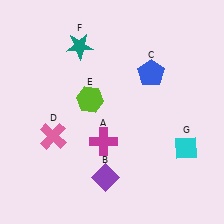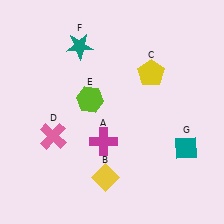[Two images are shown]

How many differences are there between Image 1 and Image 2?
There are 3 differences between the two images.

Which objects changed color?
B changed from purple to yellow. C changed from blue to yellow. G changed from cyan to teal.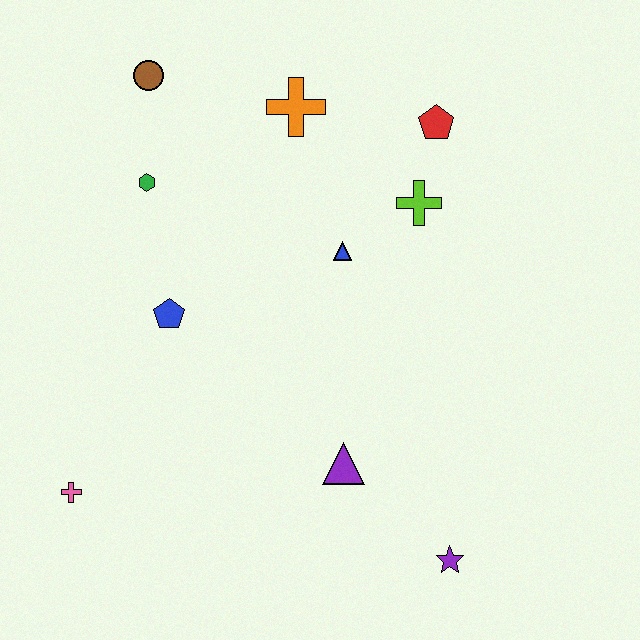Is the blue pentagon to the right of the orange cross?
No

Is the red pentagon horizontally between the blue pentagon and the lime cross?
No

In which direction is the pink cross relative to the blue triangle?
The pink cross is to the left of the blue triangle.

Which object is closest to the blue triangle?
The lime cross is closest to the blue triangle.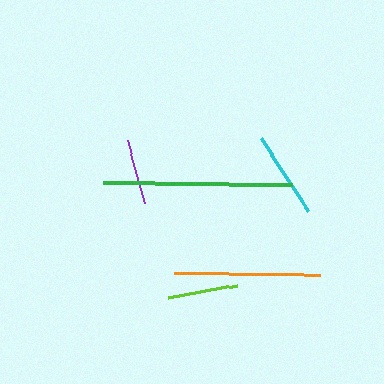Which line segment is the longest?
The green line is the longest at approximately 190 pixels.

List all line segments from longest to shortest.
From longest to shortest: green, orange, cyan, lime, purple.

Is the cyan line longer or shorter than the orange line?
The orange line is longer than the cyan line.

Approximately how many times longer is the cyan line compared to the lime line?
The cyan line is approximately 1.2 times the length of the lime line.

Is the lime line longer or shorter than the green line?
The green line is longer than the lime line.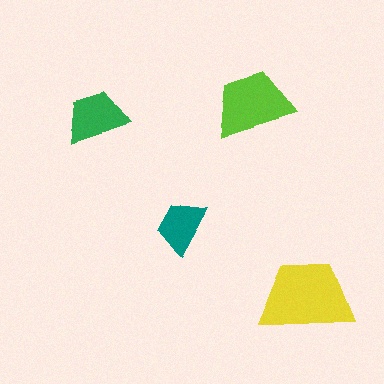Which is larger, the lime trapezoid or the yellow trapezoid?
The yellow one.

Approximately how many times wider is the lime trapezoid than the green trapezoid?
About 1.5 times wider.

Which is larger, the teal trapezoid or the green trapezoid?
The green one.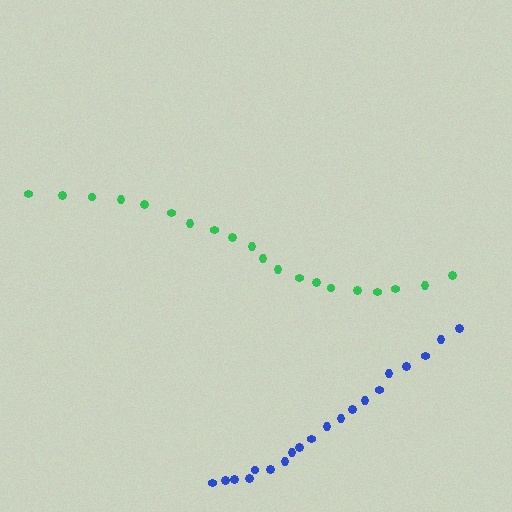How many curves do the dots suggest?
There are 2 distinct paths.